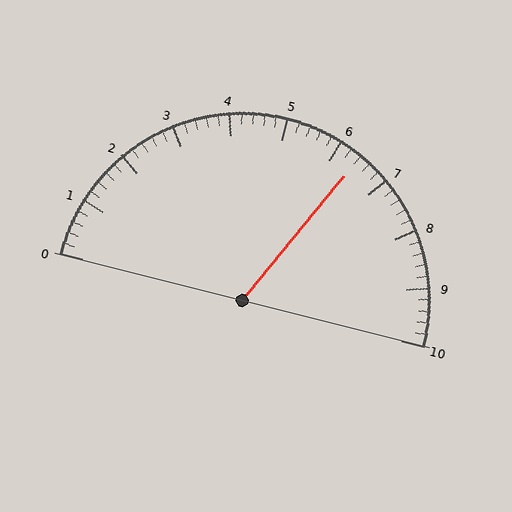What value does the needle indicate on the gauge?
The needle indicates approximately 6.4.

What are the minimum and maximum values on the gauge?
The gauge ranges from 0 to 10.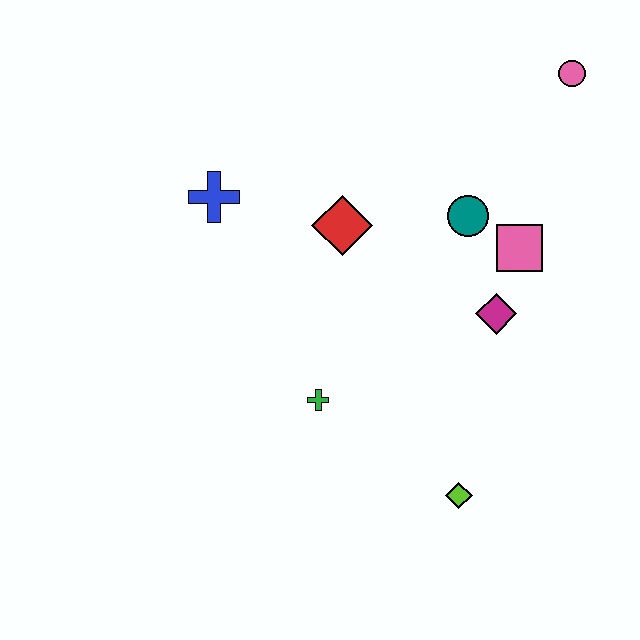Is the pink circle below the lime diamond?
No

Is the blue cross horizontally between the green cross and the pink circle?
No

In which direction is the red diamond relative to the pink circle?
The red diamond is to the left of the pink circle.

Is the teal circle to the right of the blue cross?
Yes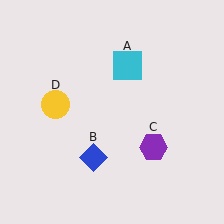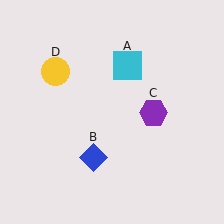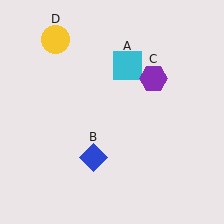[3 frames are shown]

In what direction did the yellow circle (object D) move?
The yellow circle (object D) moved up.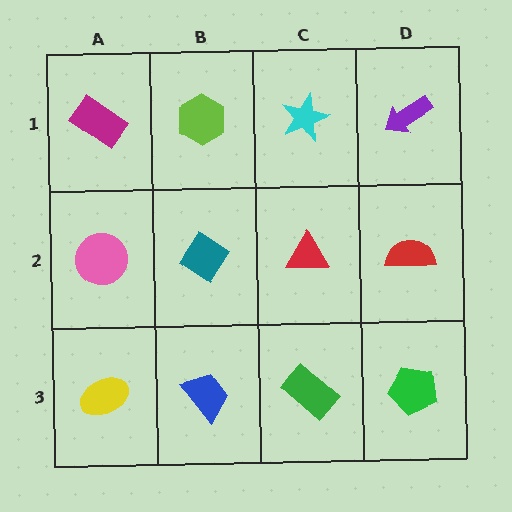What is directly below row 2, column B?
A blue trapezoid.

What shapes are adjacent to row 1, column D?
A red semicircle (row 2, column D), a cyan star (row 1, column C).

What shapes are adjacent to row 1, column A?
A pink circle (row 2, column A), a lime hexagon (row 1, column B).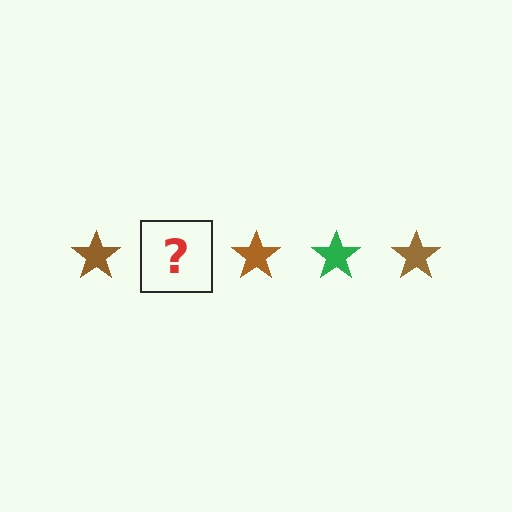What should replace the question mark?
The question mark should be replaced with a green star.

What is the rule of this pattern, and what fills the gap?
The rule is that the pattern cycles through brown, green stars. The gap should be filled with a green star.